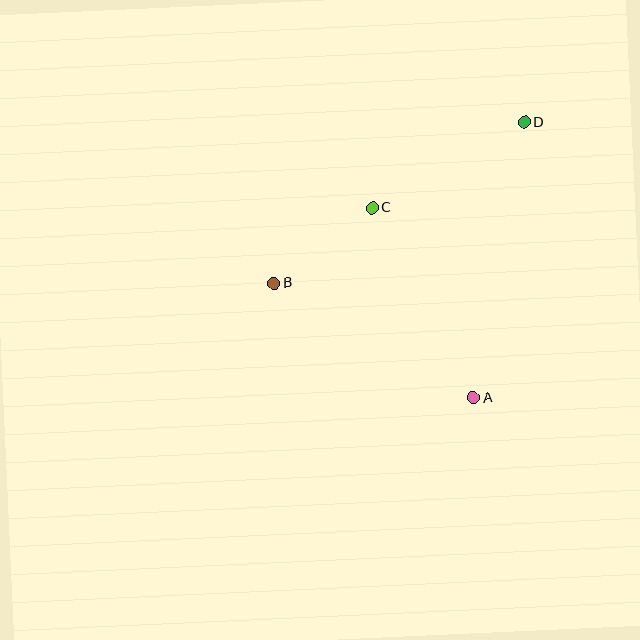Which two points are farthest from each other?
Points B and D are farthest from each other.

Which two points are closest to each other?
Points B and C are closest to each other.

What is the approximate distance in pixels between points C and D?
The distance between C and D is approximately 174 pixels.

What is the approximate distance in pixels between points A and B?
The distance between A and B is approximately 230 pixels.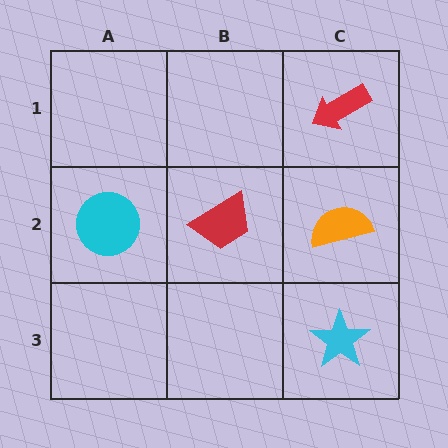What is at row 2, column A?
A cyan circle.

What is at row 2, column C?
An orange semicircle.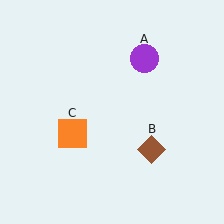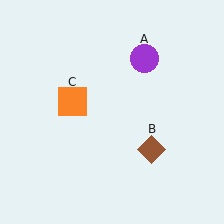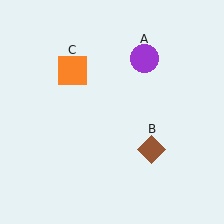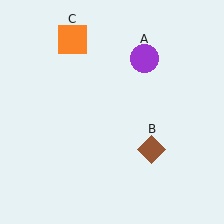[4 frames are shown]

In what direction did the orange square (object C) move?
The orange square (object C) moved up.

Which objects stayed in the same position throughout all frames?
Purple circle (object A) and brown diamond (object B) remained stationary.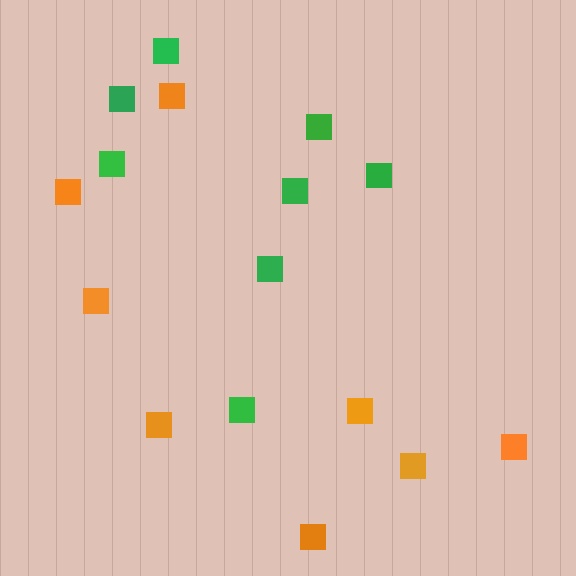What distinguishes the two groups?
There are 2 groups: one group of orange squares (8) and one group of green squares (8).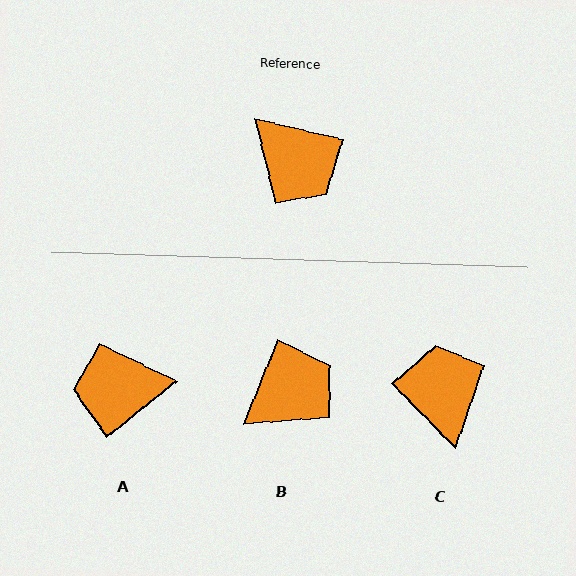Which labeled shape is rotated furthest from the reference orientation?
C, about 147 degrees away.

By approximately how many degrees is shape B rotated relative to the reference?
Approximately 81 degrees counter-clockwise.